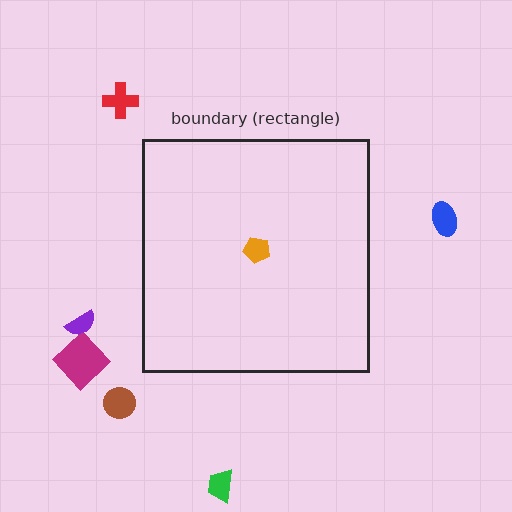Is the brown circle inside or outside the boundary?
Outside.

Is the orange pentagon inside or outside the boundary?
Inside.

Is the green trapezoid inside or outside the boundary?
Outside.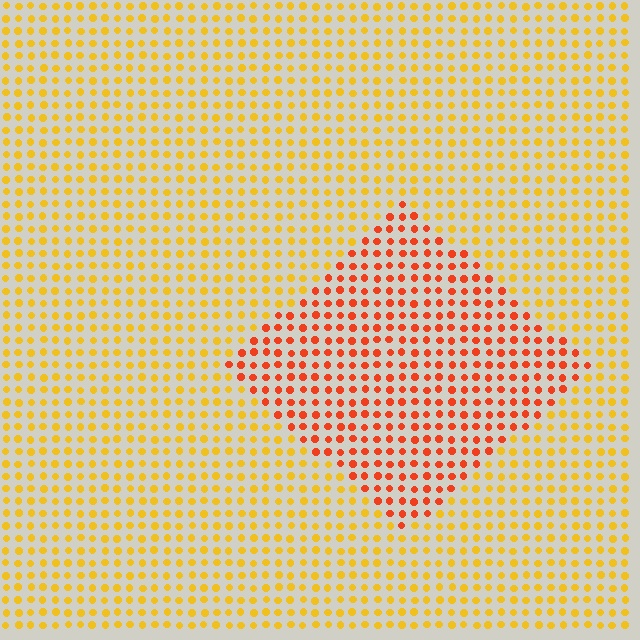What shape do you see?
I see a diamond.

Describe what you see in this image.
The image is filled with small yellow elements in a uniform arrangement. A diamond-shaped region is visible where the elements are tinted to a slightly different hue, forming a subtle color boundary.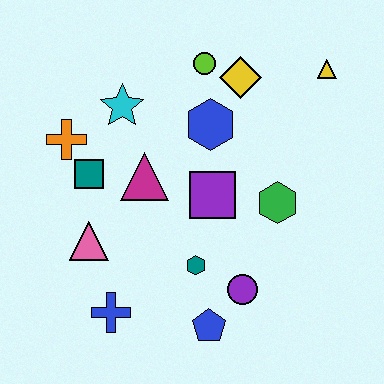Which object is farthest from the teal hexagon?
The yellow triangle is farthest from the teal hexagon.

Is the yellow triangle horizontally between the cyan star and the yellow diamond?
No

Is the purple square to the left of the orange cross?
No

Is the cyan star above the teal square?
Yes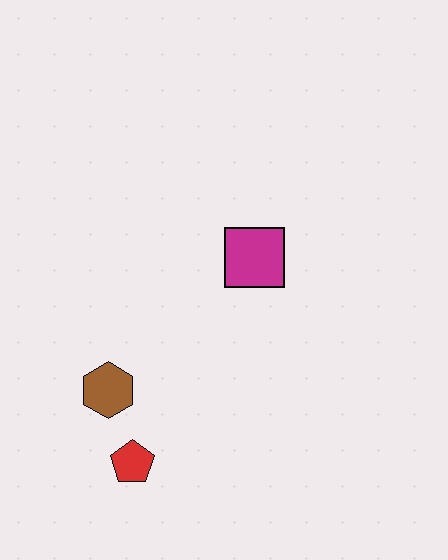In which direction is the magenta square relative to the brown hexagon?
The magenta square is to the right of the brown hexagon.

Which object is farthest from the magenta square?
The red pentagon is farthest from the magenta square.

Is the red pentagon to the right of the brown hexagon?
Yes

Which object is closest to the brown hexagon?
The red pentagon is closest to the brown hexagon.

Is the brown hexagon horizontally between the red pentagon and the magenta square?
No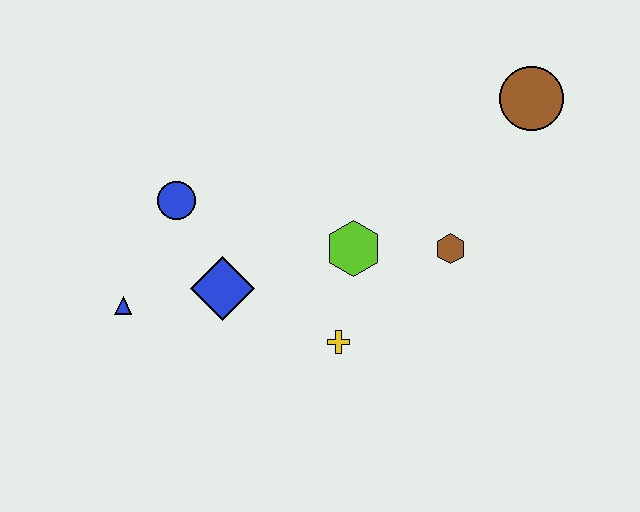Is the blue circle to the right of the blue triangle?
Yes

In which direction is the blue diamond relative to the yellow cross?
The blue diamond is to the left of the yellow cross.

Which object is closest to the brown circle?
The brown hexagon is closest to the brown circle.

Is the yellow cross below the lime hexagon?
Yes